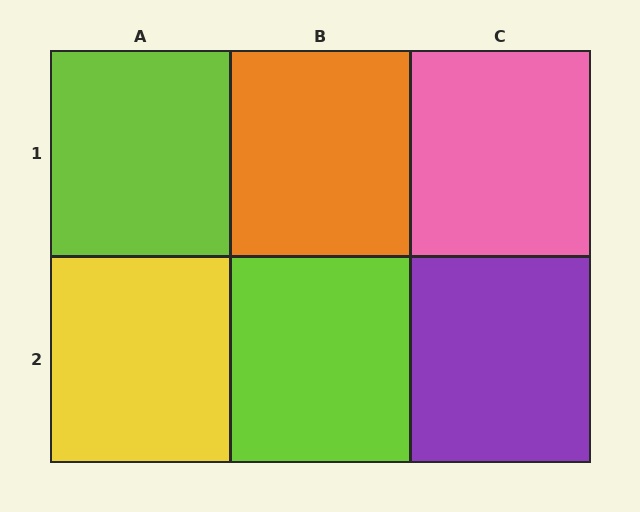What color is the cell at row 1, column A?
Lime.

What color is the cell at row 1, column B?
Orange.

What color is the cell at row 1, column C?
Pink.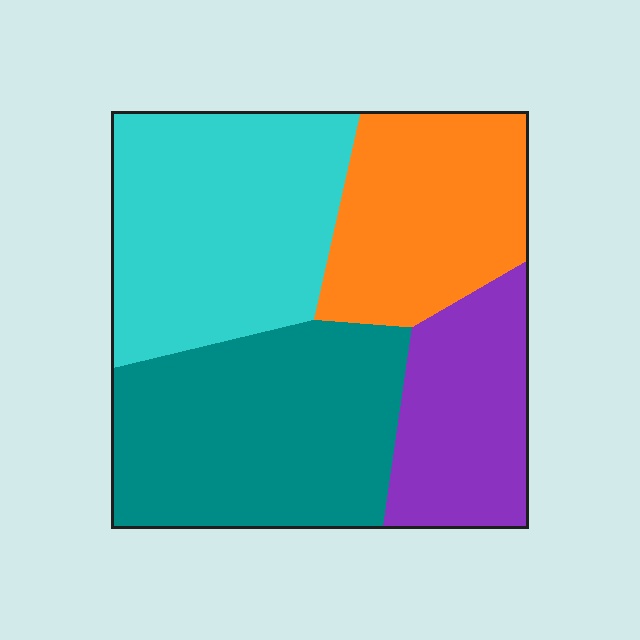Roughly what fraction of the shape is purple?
Purple takes up about one sixth (1/6) of the shape.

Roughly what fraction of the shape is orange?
Orange takes up about one fifth (1/5) of the shape.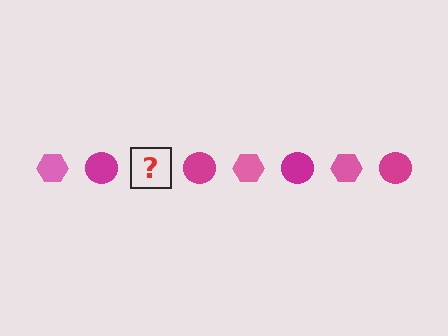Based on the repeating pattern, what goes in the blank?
The blank should be a pink hexagon.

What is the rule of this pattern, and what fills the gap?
The rule is that the pattern alternates between pink hexagon and magenta circle. The gap should be filled with a pink hexagon.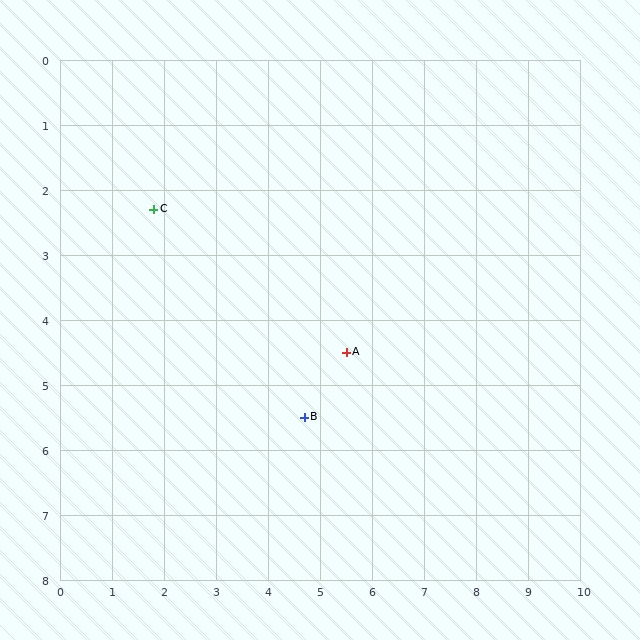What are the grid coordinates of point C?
Point C is at approximately (1.8, 2.3).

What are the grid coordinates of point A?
Point A is at approximately (5.5, 4.5).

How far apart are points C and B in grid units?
Points C and B are about 4.3 grid units apart.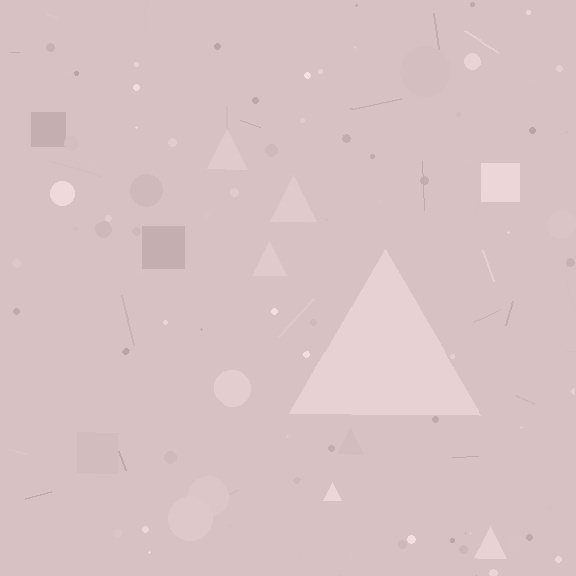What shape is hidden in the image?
A triangle is hidden in the image.